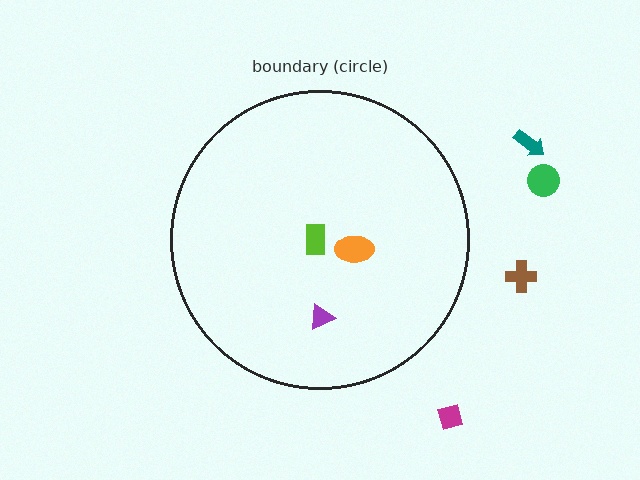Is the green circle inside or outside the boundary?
Outside.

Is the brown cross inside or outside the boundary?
Outside.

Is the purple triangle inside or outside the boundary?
Inside.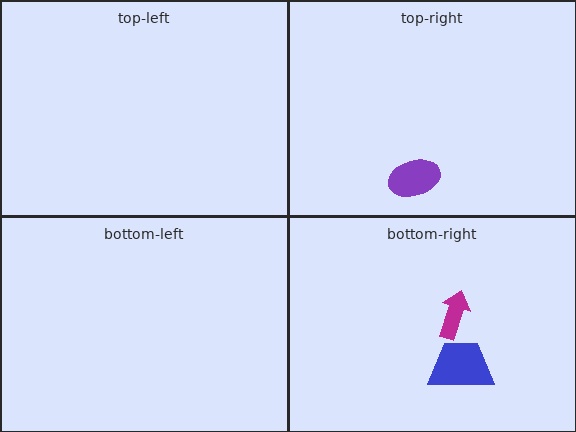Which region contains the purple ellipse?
The top-right region.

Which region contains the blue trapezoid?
The bottom-right region.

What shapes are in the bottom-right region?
The blue trapezoid, the magenta arrow.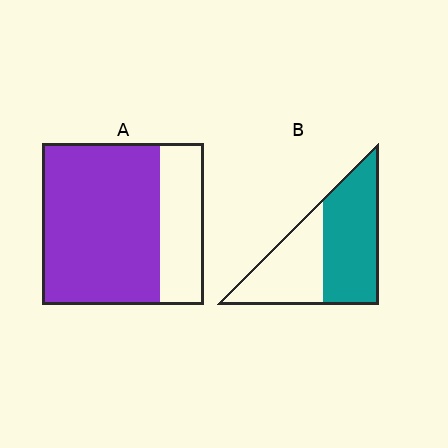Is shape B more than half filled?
Yes.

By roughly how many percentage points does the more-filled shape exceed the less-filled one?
By roughly 15 percentage points (A over B).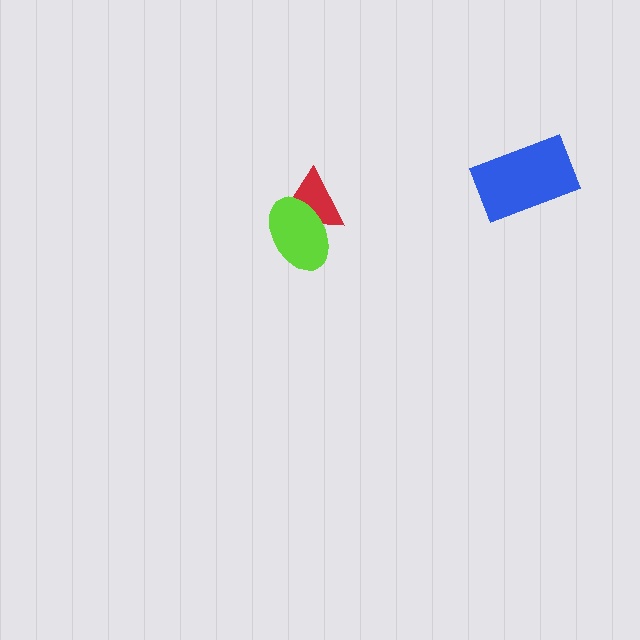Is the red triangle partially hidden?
Yes, it is partially covered by another shape.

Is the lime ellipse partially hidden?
No, no other shape covers it.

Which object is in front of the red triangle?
The lime ellipse is in front of the red triangle.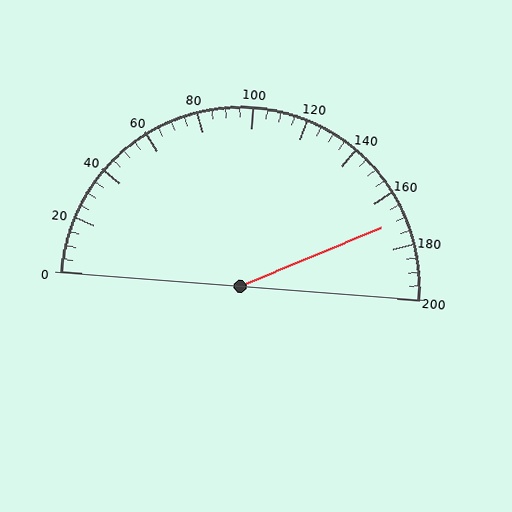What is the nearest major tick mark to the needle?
The nearest major tick mark is 160.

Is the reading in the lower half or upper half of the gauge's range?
The reading is in the upper half of the range (0 to 200).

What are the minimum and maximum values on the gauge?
The gauge ranges from 0 to 200.